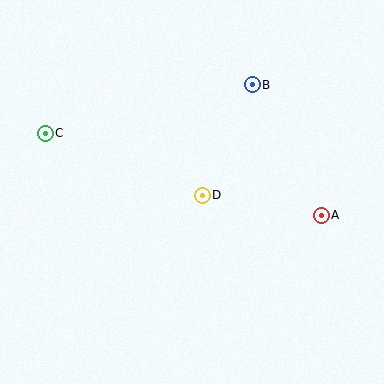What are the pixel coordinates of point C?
Point C is at (45, 133).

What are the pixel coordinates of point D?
Point D is at (202, 195).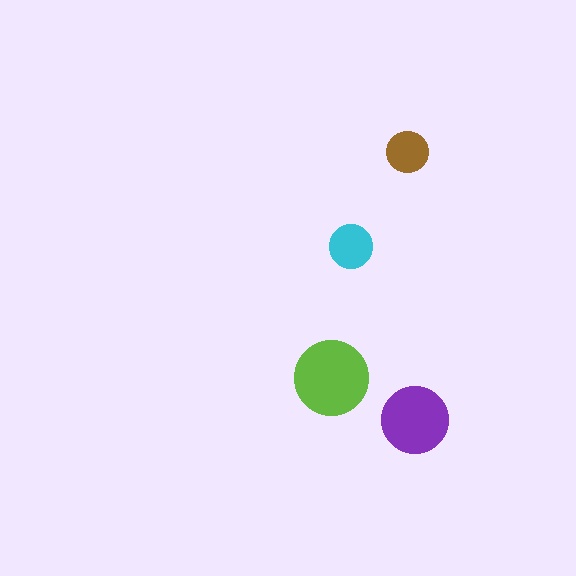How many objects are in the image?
There are 4 objects in the image.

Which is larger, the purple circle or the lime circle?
The lime one.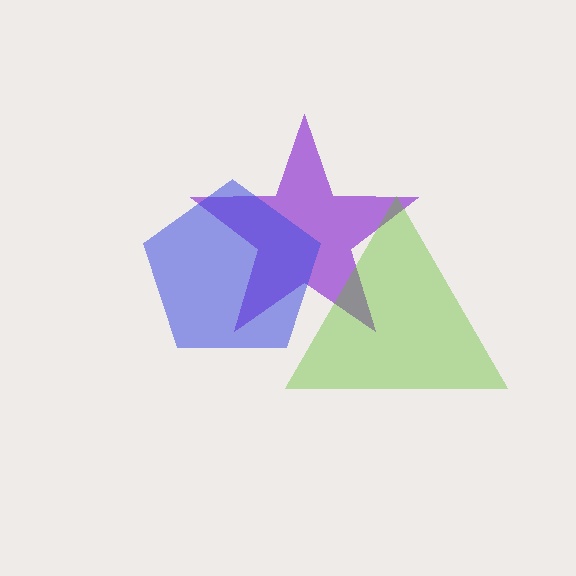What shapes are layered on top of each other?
The layered shapes are: a purple star, a lime triangle, a blue pentagon.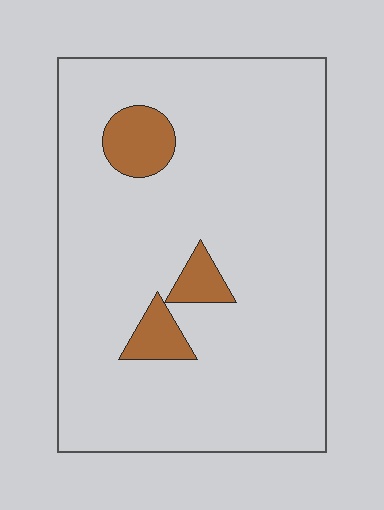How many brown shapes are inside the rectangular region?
3.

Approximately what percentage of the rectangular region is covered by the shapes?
Approximately 10%.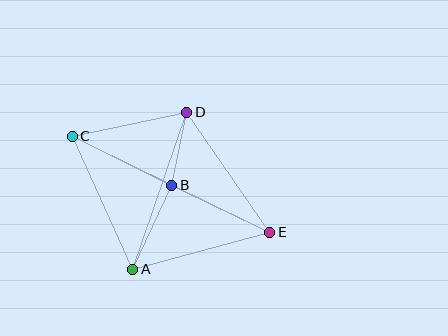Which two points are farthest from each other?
Points C and E are farthest from each other.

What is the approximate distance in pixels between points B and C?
The distance between B and C is approximately 110 pixels.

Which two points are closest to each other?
Points B and D are closest to each other.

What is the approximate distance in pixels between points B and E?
The distance between B and E is approximately 109 pixels.